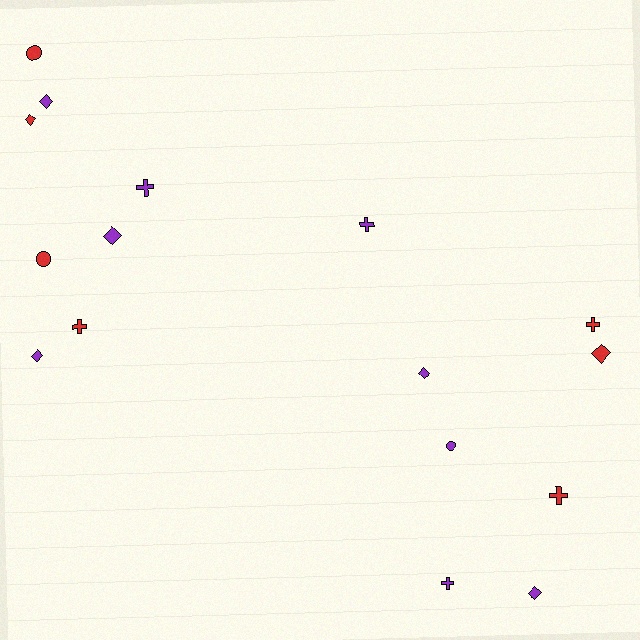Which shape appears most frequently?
Diamond, with 7 objects.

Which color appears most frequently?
Purple, with 9 objects.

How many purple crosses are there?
There are 3 purple crosses.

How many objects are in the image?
There are 16 objects.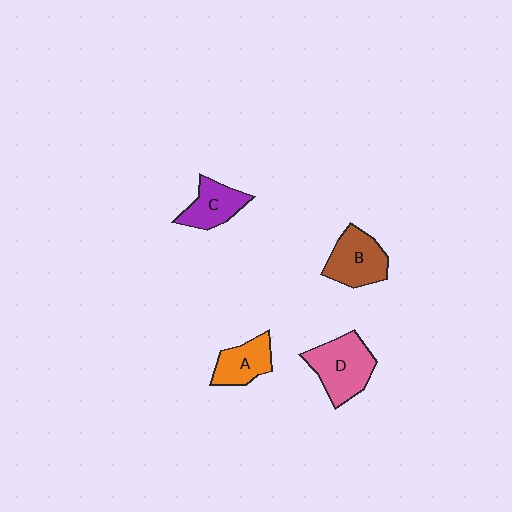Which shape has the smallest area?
Shape A (orange).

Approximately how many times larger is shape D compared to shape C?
Approximately 1.5 times.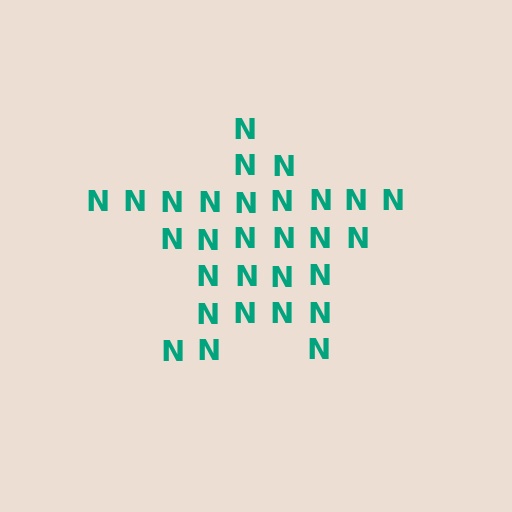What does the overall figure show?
The overall figure shows a star.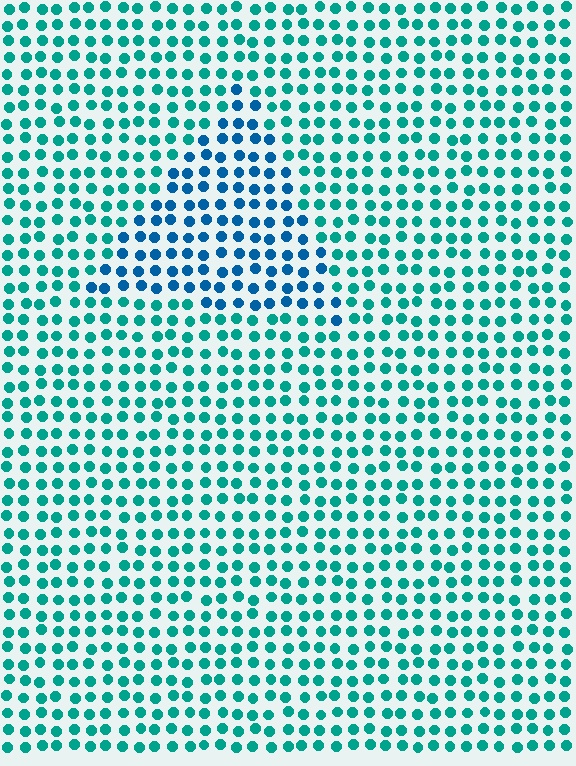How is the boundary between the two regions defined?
The boundary is defined purely by a slight shift in hue (about 33 degrees). Spacing, size, and orientation are identical on both sides.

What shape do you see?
I see a triangle.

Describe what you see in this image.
The image is filled with small teal elements in a uniform arrangement. A triangle-shaped region is visible where the elements are tinted to a slightly different hue, forming a subtle color boundary.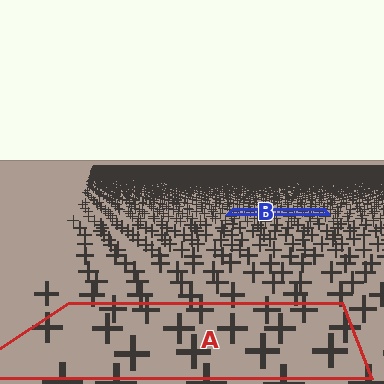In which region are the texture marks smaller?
The texture marks are smaller in region B, because it is farther away.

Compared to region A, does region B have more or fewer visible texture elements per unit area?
Region B has more texture elements per unit area — they are packed more densely because it is farther away.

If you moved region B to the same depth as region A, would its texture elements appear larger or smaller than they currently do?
They would appear larger. At a closer depth, the same texture elements are projected at a bigger on-screen size.